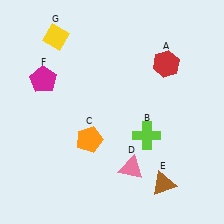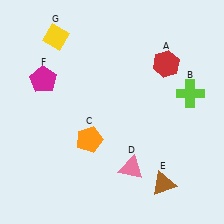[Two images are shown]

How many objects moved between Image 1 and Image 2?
1 object moved between the two images.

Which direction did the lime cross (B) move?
The lime cross (B) moved right.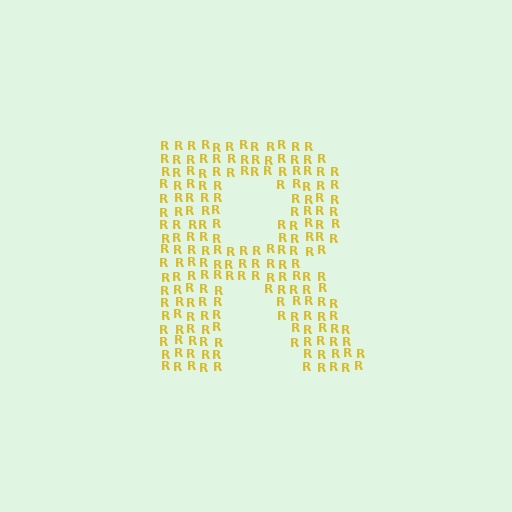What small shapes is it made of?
It is made of small letter R's.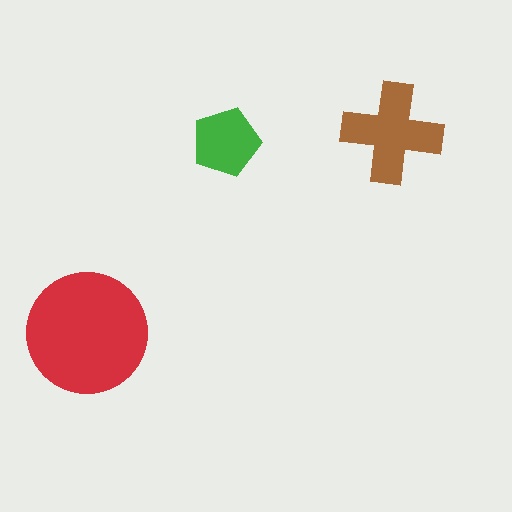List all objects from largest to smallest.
The red circle, the brown cross, the green pentagon.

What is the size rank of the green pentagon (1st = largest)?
3rd.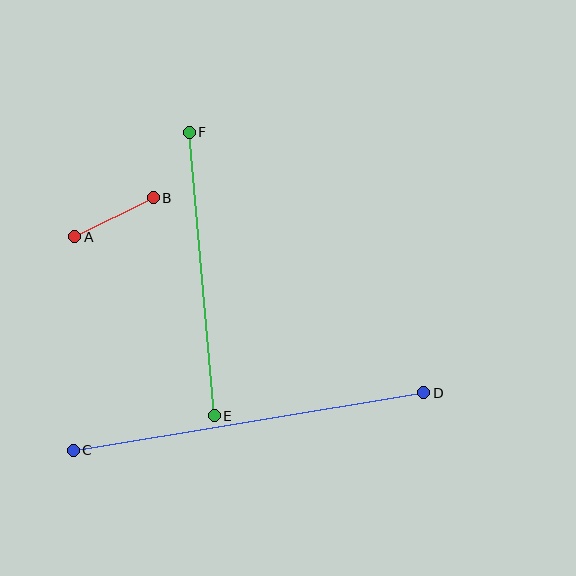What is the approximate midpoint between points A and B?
The midpoint is at approximately (114, 217) pixels.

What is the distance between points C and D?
The distance is approximately 355 pixels.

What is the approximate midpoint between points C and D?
The midpoint is at approximately (248, 421) pixels.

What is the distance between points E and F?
The distance is approximately 284 pixels.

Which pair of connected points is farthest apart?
Points C and D are farthest apart.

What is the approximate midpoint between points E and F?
The midpoint is at approximately (202, 274) pixels.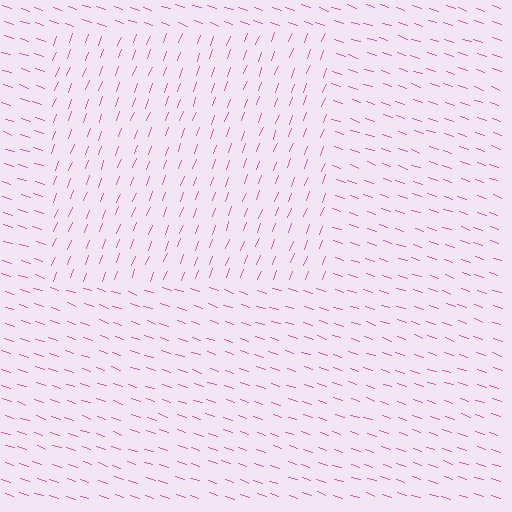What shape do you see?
I see a rectangle.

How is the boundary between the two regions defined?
The boundary is defined purely by a change in line orientation (approximately 88 degrees difference). All lines are the same color and thickness.